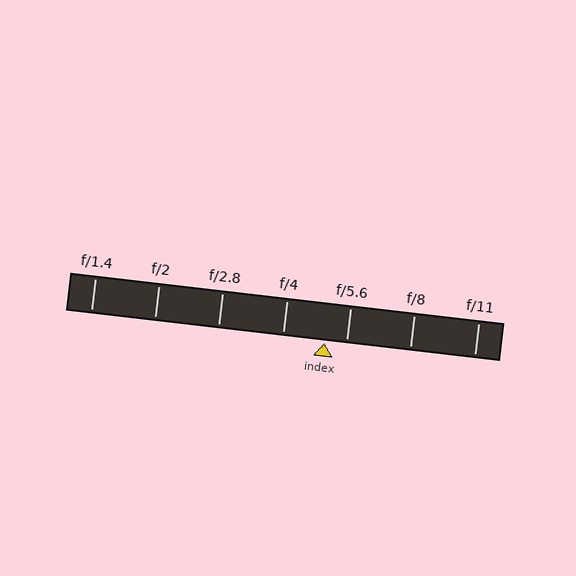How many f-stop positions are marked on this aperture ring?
There are 7 f-stop positions marked.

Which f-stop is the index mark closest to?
The index mark is closest to f/5.6.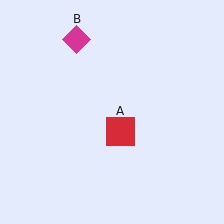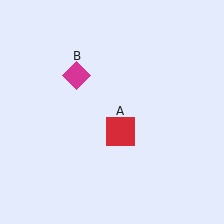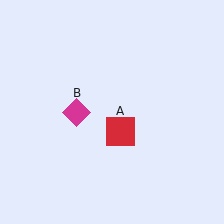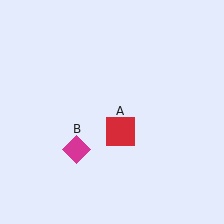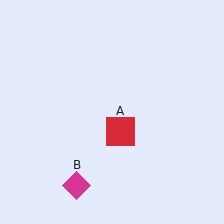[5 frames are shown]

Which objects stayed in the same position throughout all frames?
Red square (object A) remained stationary.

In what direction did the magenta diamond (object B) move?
The magenta diamond (object B) moved down.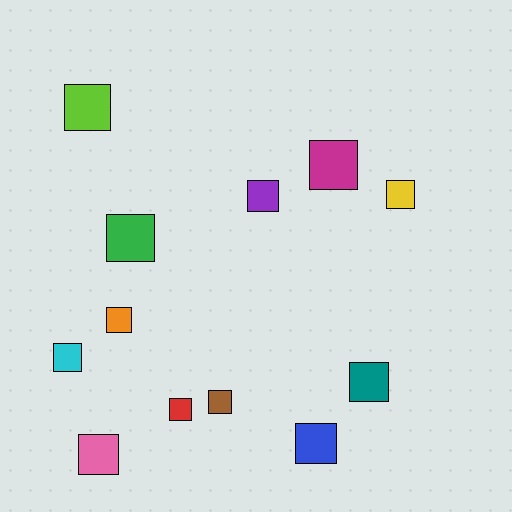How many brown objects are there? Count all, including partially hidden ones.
There is 1 brown object.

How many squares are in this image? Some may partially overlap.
There are 12 squares.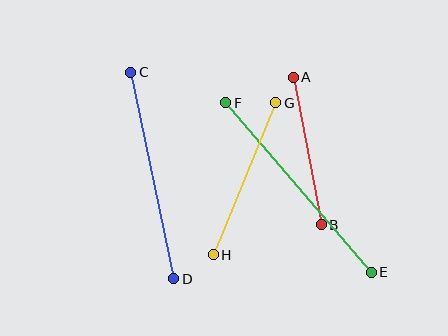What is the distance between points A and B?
The distance is approximately 150 pixels.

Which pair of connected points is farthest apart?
Points E and F are farthest apart.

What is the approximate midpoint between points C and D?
The midpoint is at approximately (152, 175) pixels.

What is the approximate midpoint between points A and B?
The midpoint is at approximately (307, 151) pixels.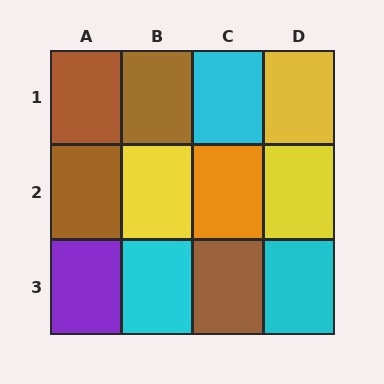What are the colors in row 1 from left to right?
Brown, brown, cyan, yellow.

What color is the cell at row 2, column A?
Brown.